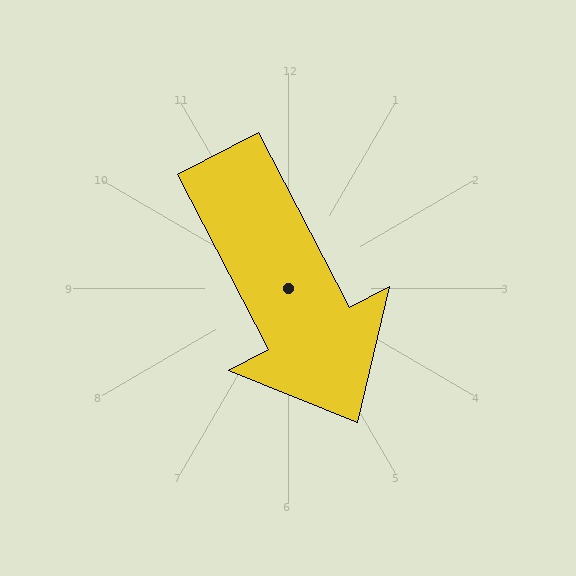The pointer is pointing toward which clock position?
Roughly 5 o'clock.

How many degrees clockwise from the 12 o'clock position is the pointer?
Approximately 153 degrees.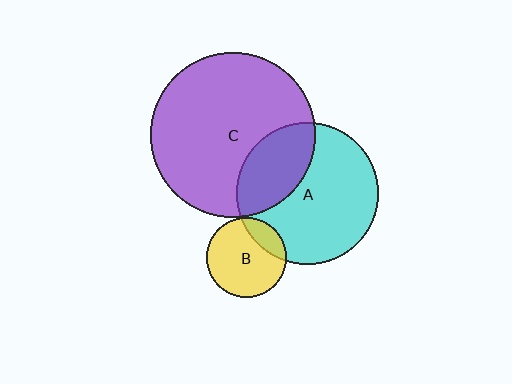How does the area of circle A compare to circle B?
Approximately 3.2 times.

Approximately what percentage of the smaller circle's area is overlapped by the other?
Approximately 20%.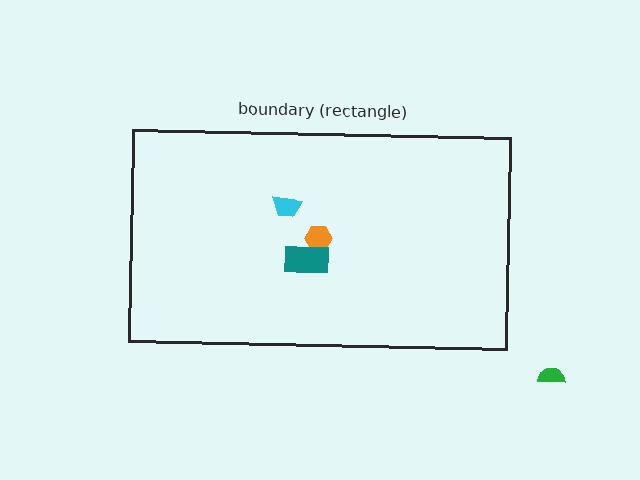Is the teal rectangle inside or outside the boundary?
Inside.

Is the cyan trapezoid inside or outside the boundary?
Inside.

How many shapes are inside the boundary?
3 inside, 1 outside.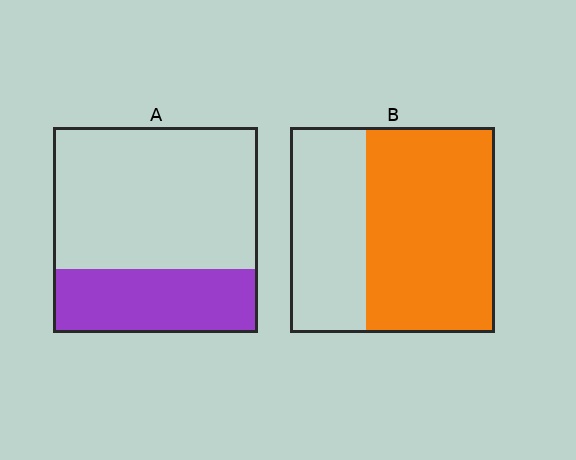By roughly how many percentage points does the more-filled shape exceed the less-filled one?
By roughly 30 percentage points (B over A).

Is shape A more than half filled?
No.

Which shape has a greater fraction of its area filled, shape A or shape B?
Shape B.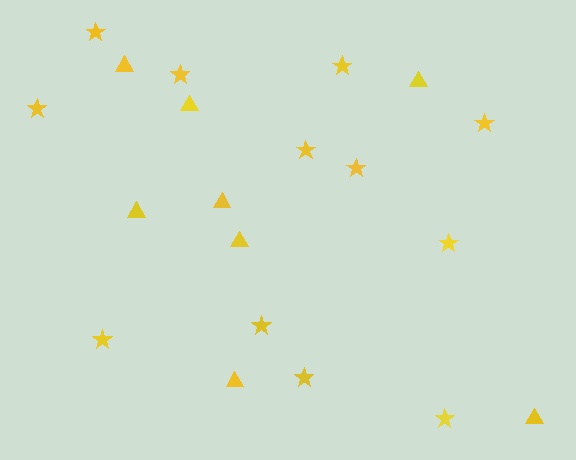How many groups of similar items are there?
There are 2 groups: one group of triangles (8) and one group of stars (12).